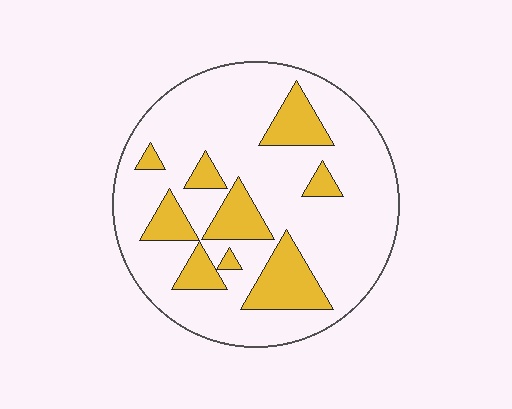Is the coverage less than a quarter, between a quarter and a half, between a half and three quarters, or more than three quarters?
Less than a quarter.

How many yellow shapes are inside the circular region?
9.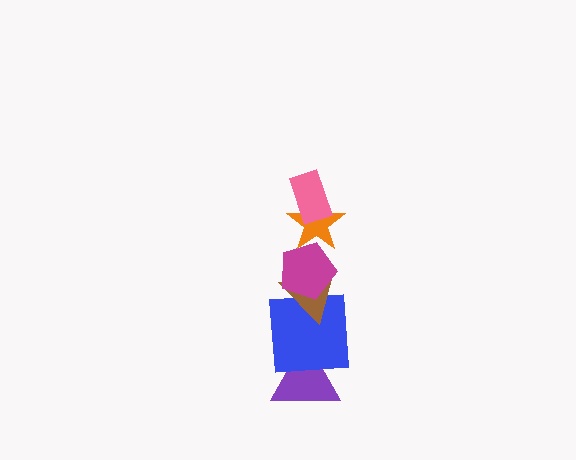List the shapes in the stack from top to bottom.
From top to bottom: the pink rectangle, the orange star, the magenta pentagon, the brown triangle, the blue square, the purple triangle.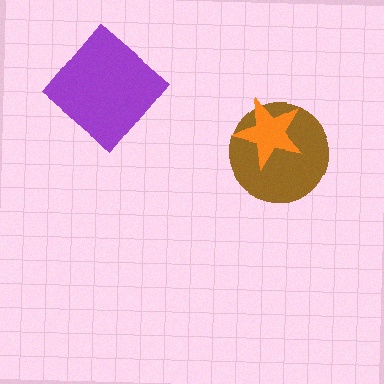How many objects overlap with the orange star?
1 object overlaps with the orange star.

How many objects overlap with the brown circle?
1 object overlaps with the brown circle.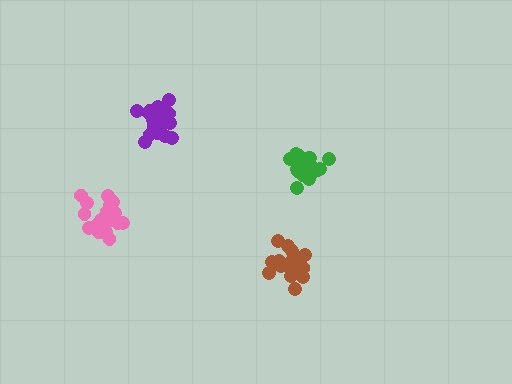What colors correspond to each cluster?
The clusters are colored: brown, pink, green, purple.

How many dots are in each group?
Group 1: 18 dots, Group 2: 20 dots, Group 3: 19 dots, Group 4: 21 dots (78 total).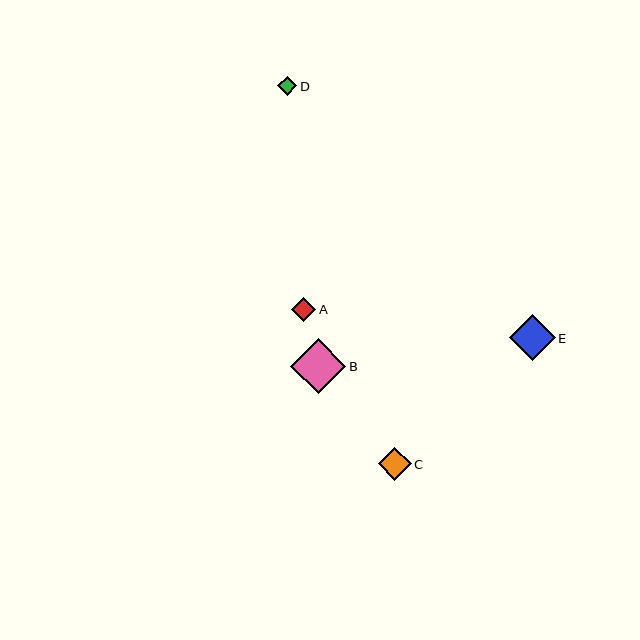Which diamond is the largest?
Diamond B is the largest with a size of approximately 55 pixels.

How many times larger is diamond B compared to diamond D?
Diamond B is approximately 2.9 times the size of diamond D.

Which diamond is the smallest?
Diamond D is the smallest with a size of approximately 19 pixels.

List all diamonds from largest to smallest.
From largest to smallest: B, E, C, A, D.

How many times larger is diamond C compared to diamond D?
Diamond C is approximately 1.7 times the size of diamond D.